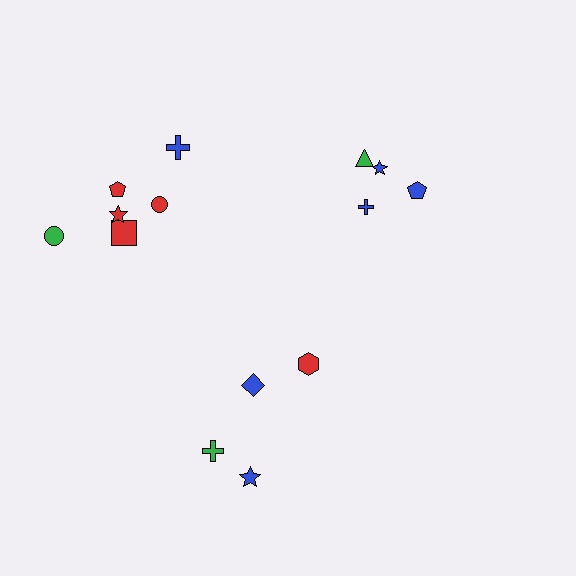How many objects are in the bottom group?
There are 4 objects.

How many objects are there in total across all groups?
There are 14 objects.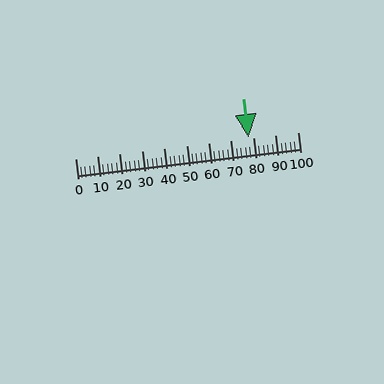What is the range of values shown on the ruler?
The ruler shows values from 0 to 100.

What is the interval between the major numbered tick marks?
The major tick marks are spaced 10 units apart.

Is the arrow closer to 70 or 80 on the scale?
The arrow is closer to 80.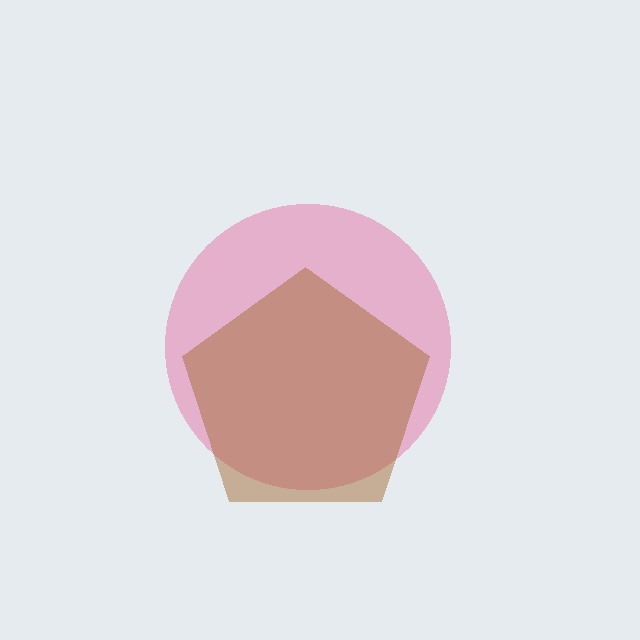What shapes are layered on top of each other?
The layered shapes are: a pink circle, a brown pentagon.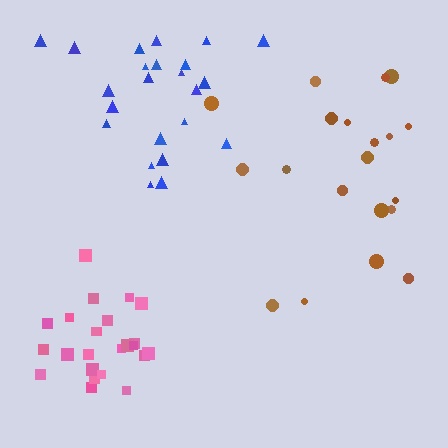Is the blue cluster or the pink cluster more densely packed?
Pink.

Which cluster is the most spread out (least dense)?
Brown.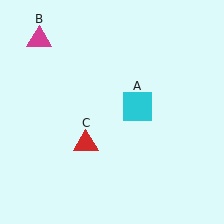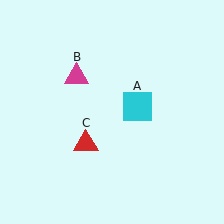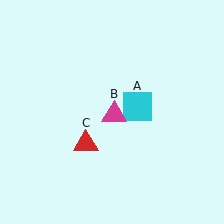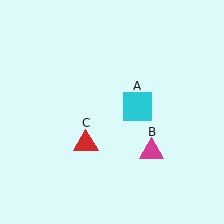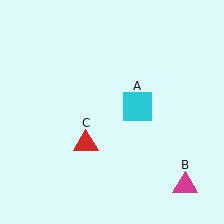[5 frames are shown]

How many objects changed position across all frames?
1 object changed position: magenta triangle (object B).